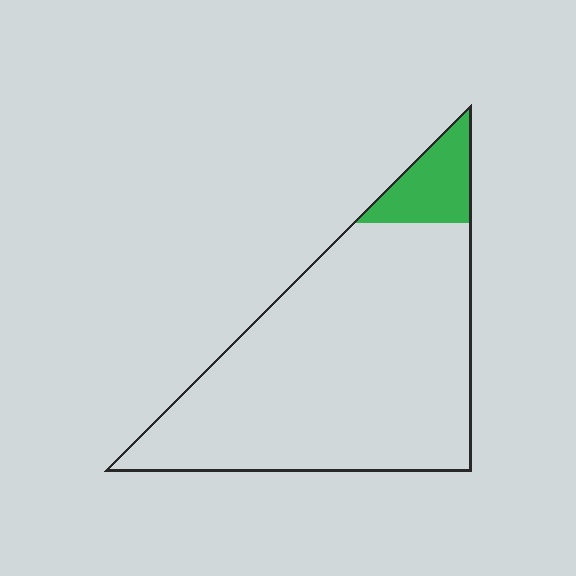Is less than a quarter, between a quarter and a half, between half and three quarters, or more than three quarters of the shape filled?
Less than a quarter.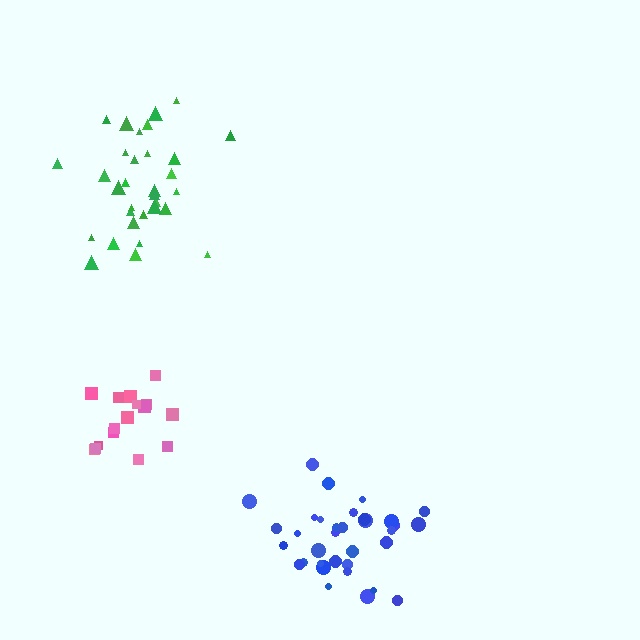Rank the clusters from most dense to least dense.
pink, blue, green.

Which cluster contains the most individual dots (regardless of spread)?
Blue (35).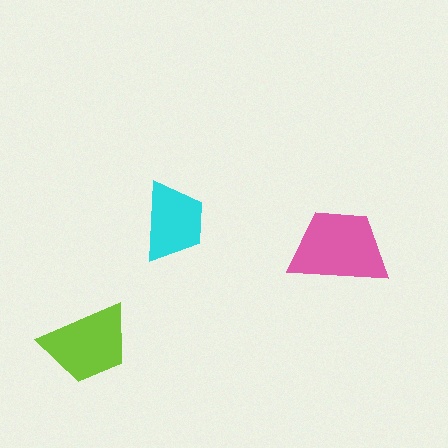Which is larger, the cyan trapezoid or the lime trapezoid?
The lime one.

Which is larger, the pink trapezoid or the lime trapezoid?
The pink one.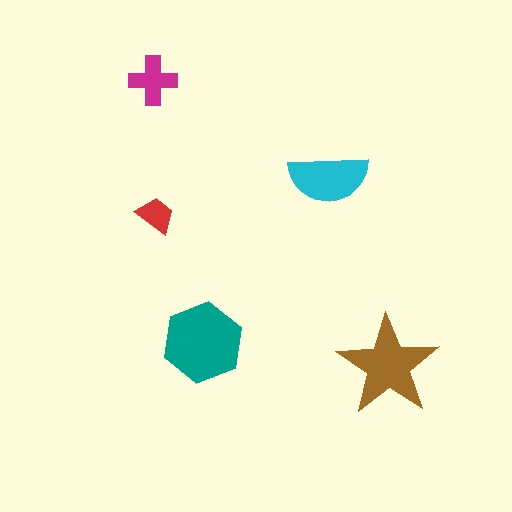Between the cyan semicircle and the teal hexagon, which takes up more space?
The teal hexagon.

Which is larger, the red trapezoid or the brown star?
The brown star.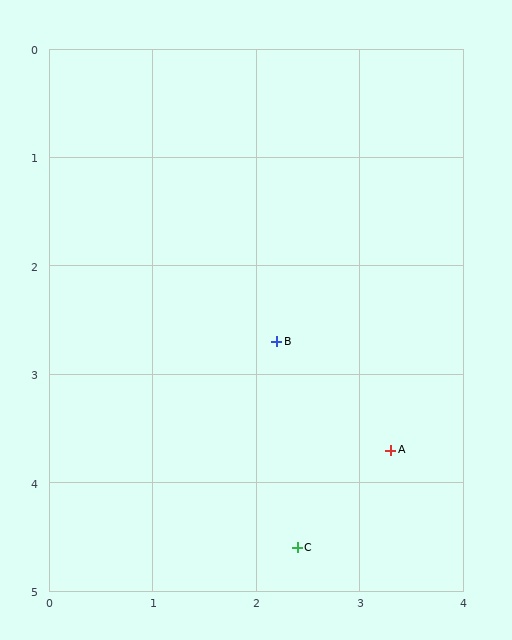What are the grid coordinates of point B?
Point B is at approximately (2.2, 2.7).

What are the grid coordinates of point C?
Point C is at approximately (2.4, 4.6).